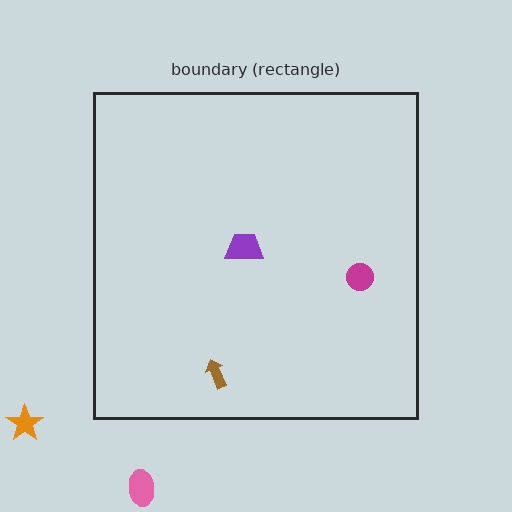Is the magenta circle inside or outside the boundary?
Inside.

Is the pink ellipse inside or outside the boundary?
Outside.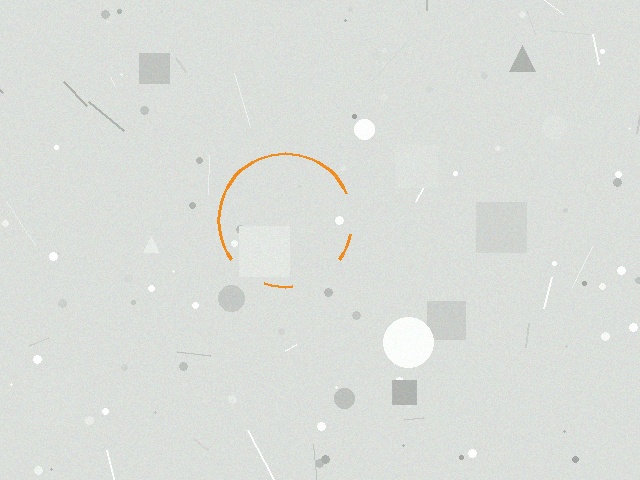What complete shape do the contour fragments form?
The contour fragments form a circle.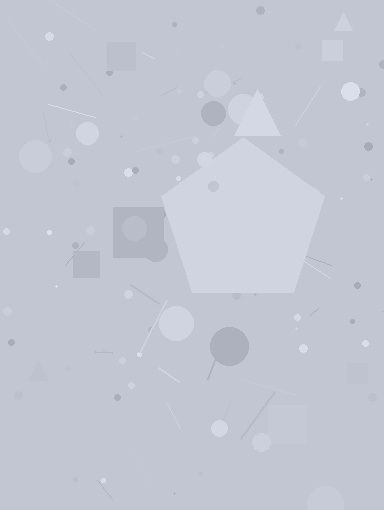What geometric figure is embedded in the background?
A pentagon is embedded in the background.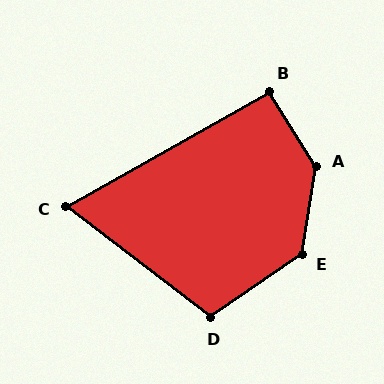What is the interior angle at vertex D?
Approximately 108 degrees (obtuse).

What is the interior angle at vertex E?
Approximately 133 degrees (obtuse).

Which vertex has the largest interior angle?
A, at approximately 139 degrees.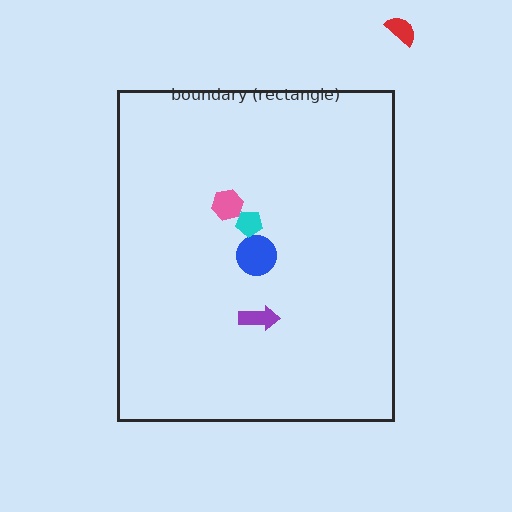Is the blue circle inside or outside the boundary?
Inside.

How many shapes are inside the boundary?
4 inside, 1 outside.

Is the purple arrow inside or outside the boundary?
Inside.